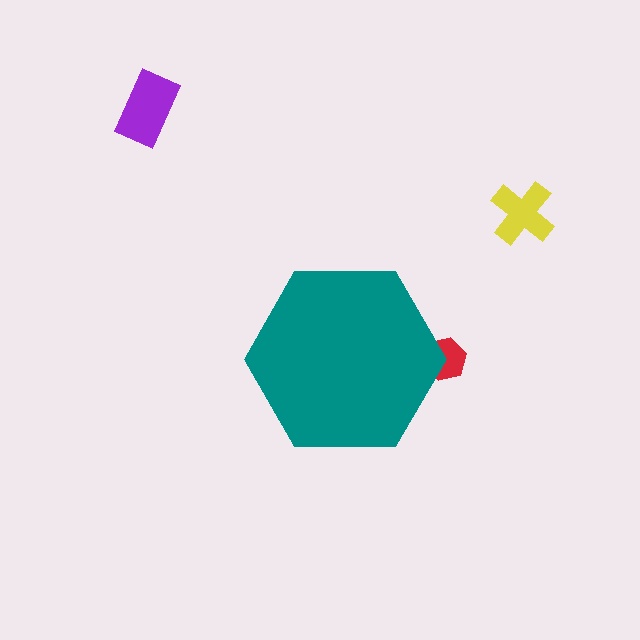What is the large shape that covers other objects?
A teal hexagon.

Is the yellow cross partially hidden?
No, the yellow cross is fully visible.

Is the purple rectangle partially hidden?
No, the purple rectangle is fully visible.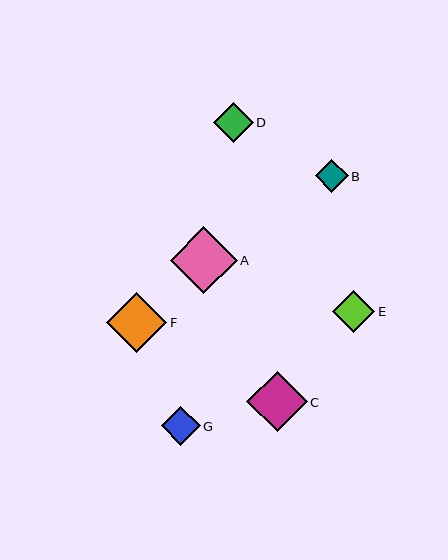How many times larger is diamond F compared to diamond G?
Diamond F is approximately 1.6 times the size of diamond G.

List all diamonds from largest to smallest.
From largest to smallest: A, C, F, E, D, G, B.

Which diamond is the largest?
Diamond A is the largest with a size of approximately 67 pixels.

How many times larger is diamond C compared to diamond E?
Diamond C is approximately 1.4 times the size of diamond E.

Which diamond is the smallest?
Diamond B is the smallest with a size of approximately 33 pixels.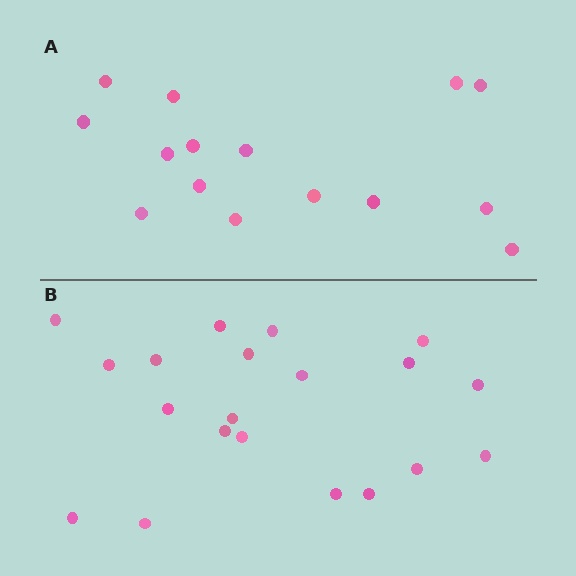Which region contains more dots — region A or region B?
Region B (the bottom region) has more dots.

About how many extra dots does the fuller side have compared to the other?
Region B has about 5 more dots than region A.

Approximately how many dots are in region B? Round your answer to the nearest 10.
About 20 dots.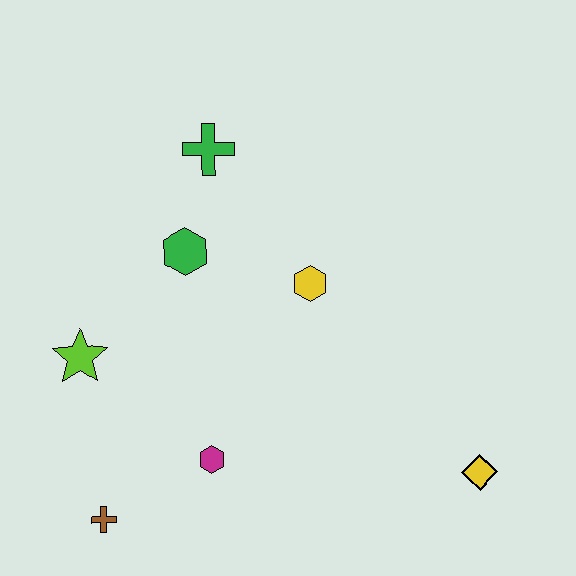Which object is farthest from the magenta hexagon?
The green cross is farthest from the magenta hexagon.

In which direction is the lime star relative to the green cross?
The lime star is below the green cross.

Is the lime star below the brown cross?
No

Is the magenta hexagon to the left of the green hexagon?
No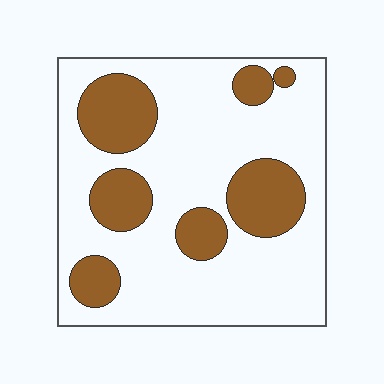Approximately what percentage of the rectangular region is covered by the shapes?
Approximately 25%.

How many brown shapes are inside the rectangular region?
7.